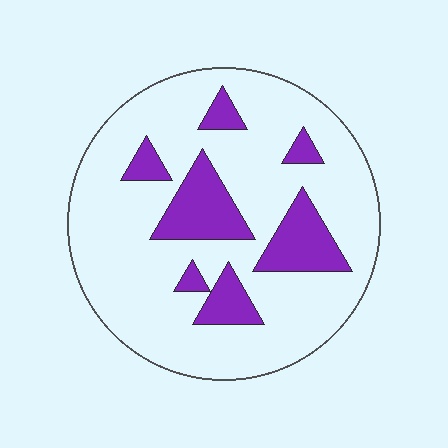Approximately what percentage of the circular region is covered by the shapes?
Approximately 20%.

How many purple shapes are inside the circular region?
7.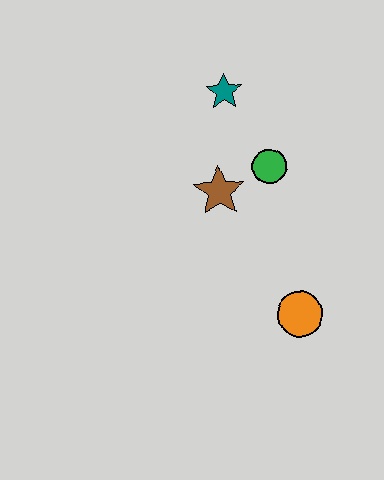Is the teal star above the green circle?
Yes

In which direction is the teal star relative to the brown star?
The teal star is above the brown star.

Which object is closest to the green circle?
The brown star is closest to the green circle.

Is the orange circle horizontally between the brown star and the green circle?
No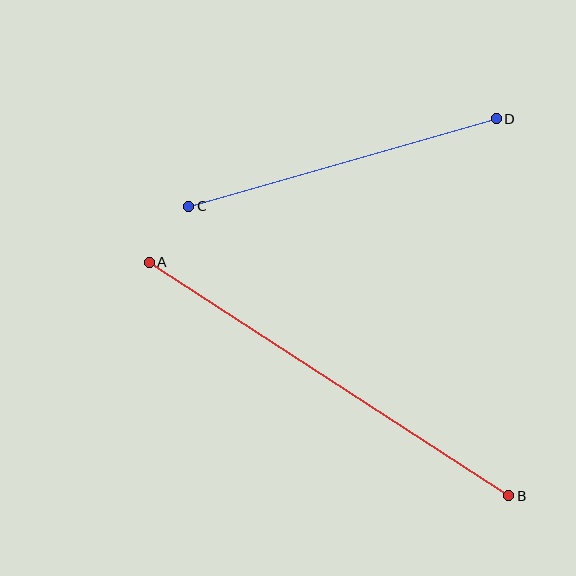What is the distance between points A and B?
The distance is approximately 429 pixels.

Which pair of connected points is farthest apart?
Points A and B are farthest apart.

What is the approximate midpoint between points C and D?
The midpoint is at approximately (343, 163) pixels.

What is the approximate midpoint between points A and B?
The midpoint is at approximately (329, 379) pixels.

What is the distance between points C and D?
The distance is approximately 319 pixels.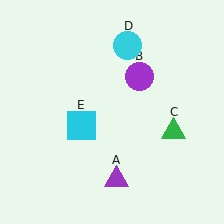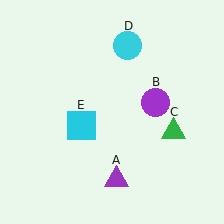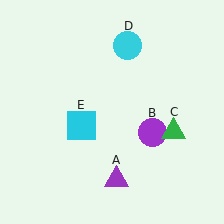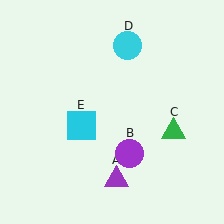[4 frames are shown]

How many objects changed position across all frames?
1 object changed position: purple circle (object B).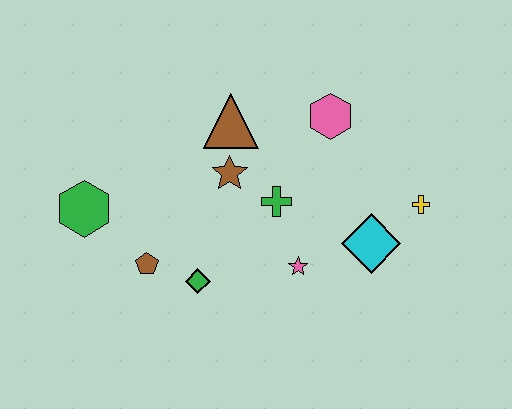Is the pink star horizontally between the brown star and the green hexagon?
No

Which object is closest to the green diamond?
The brown pentagon is closest to the green diamond.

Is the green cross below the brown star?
Yes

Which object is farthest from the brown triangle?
The yellow cross is farthest from the brown triangle.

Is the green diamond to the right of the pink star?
No